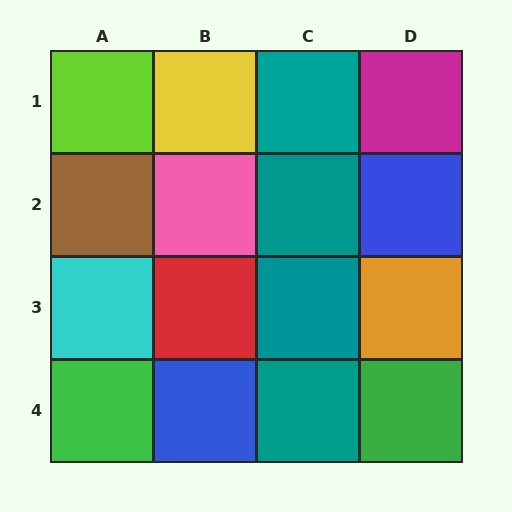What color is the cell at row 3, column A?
Cyan.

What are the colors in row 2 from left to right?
Brown, pink, teal, blue.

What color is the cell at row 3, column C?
Teal.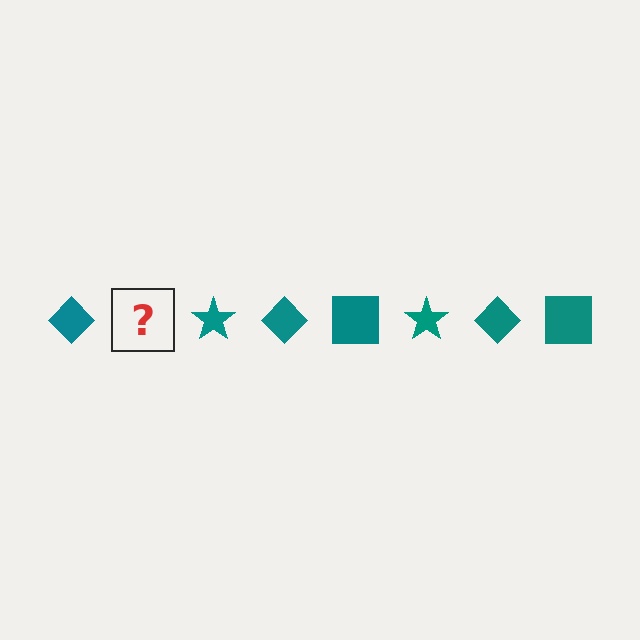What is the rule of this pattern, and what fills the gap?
The rule is that the pattern cycles through diamond, square, star shapes in teal. The gap should be filled with a teal square.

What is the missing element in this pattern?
The missing element is a teal square.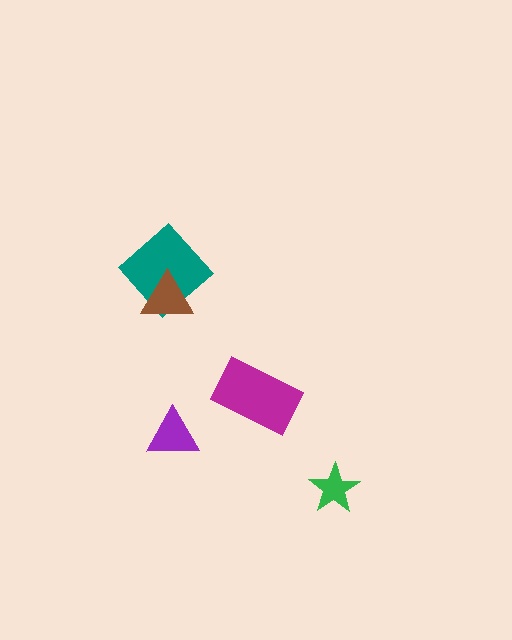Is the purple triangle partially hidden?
No, no other shape covers it.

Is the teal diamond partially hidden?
Yes, it is partially covered by another shape.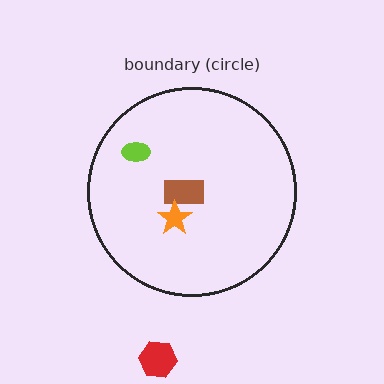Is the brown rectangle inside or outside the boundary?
Inside.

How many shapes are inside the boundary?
3 inside, 1 outside.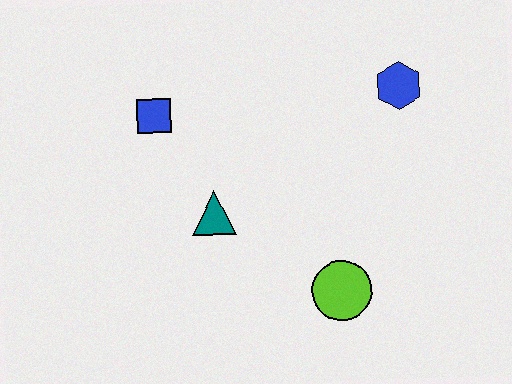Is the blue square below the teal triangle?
No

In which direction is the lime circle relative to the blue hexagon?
The lime circle is below the blue hexagon.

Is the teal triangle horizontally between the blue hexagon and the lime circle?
No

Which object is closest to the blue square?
The teal triangle is closest to the blue square.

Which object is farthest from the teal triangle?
The blue hexagon is farthest from the teal triangle.